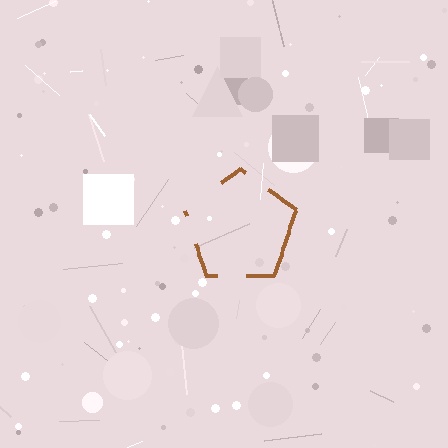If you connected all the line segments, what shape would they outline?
They would outline a pentagon.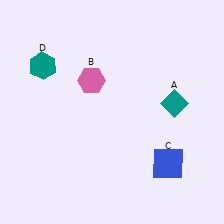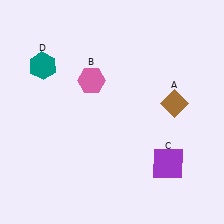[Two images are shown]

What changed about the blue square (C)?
In Image 1, C is blue. In Image 2, it changed to purple.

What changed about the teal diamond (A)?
In Image 1, A is teal. In Image 2, it changed to brown.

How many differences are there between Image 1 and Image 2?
There are 2 differences between the two images.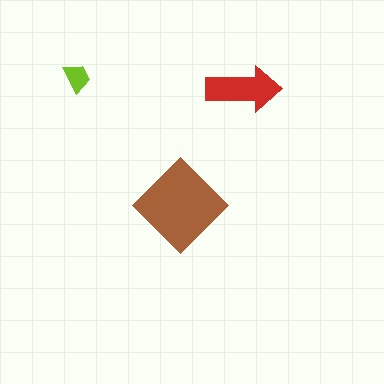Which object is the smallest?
The lime trapezoid.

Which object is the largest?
The brown diamond.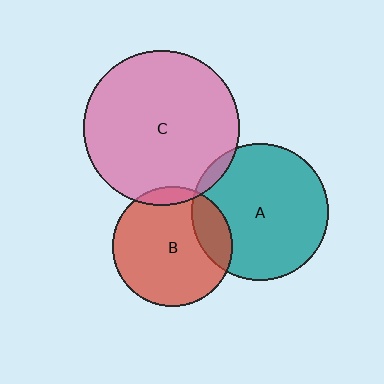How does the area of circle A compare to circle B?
Approximately 1.3 times.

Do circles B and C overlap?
Yes.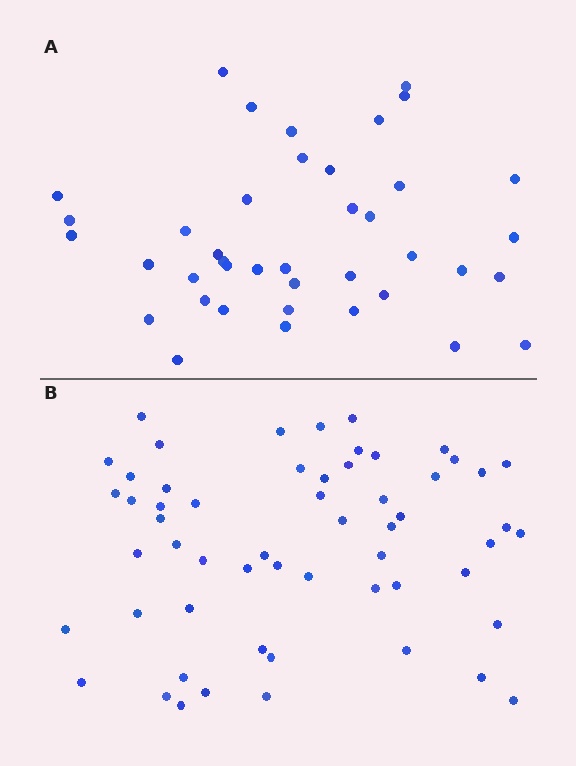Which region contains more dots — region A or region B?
Region B (the bottom region) has more dots.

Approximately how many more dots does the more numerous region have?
Region B has approximately 15 more dots than region A.